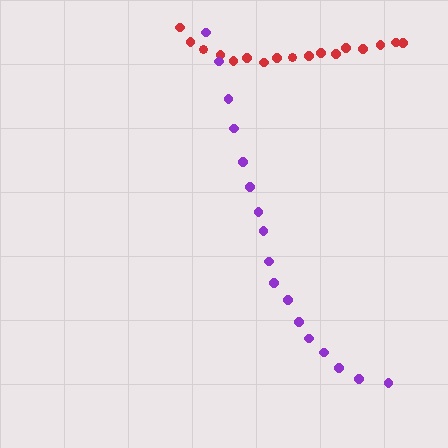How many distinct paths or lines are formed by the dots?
There are 2 distinct paths.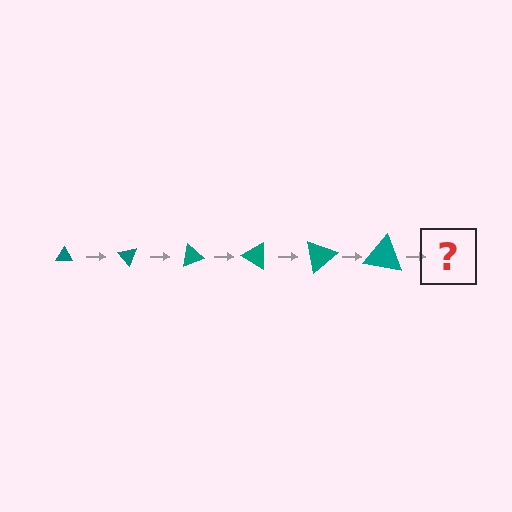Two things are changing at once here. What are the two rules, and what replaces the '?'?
The two rules are that the triangle grows larger each step and it rotates 50 degrees each step. The '?' should be a triangle, larger than the previous one and rotated 300 degrees from the start.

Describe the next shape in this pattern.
It should be a triangle, larger than the previous one and rotated 300 degrees from the start.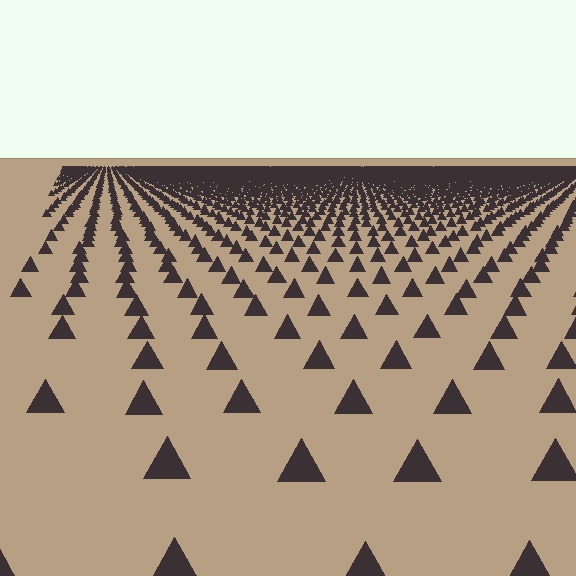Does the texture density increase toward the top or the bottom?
Density increases toward the top.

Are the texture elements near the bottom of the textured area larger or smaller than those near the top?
Larger. Near the bottom, elements are closer to the viewer and appear at a bigger on-screen size.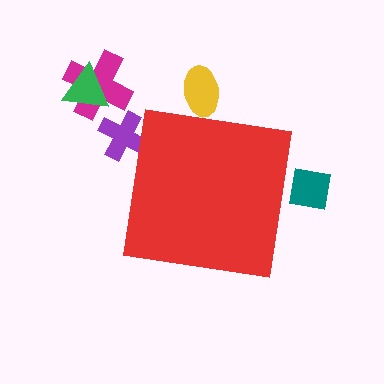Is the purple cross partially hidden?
Yes, the purple cross is partially hidden behind the red square.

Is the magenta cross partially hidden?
No, the magenta cross is fully visible.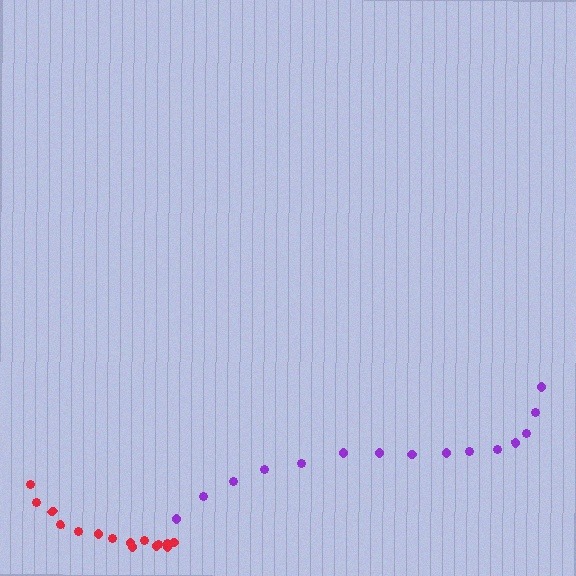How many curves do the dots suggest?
There are 2 distinct paths.